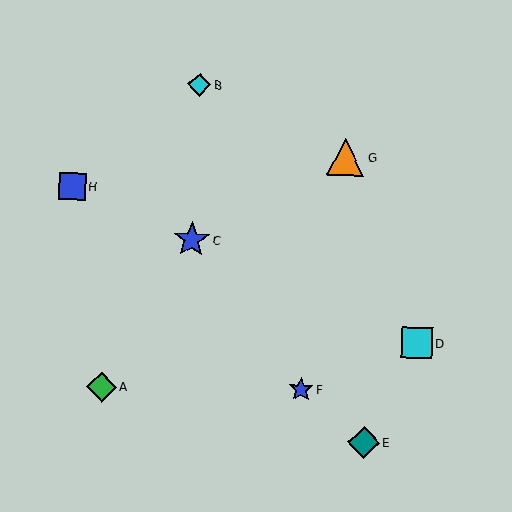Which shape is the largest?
The orange triangle (labeled G) is the largest.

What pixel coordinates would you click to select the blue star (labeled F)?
Click at (301, 389) to select the blue star F.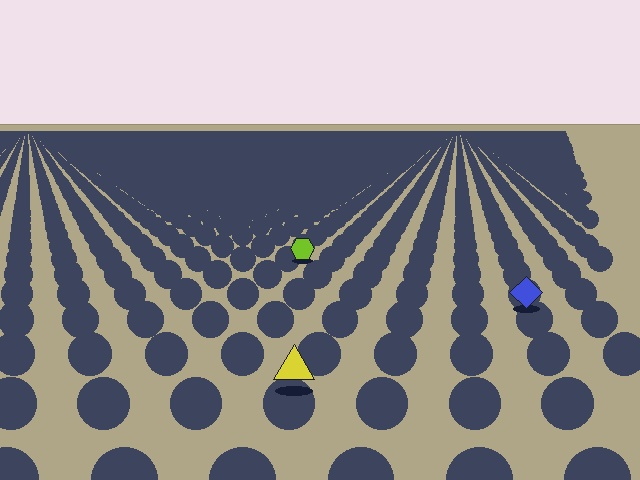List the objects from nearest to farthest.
From nearest to farthest: the yellow triangle, the blue diamond, the lime hexagon.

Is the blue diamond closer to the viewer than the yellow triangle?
No. The yellow triangle is closer — you can tell from the texture gradient: the ground texture is coarser near it.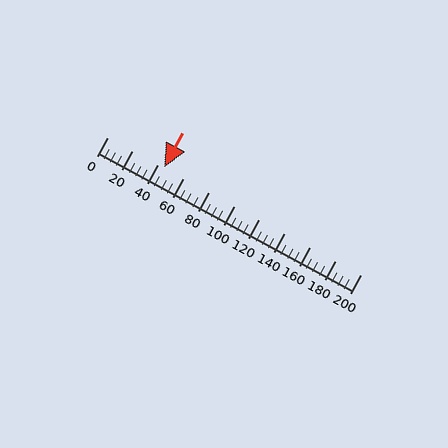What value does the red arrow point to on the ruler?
The red arrow points to approximately 45.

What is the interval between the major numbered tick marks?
The major tick marks are spaced 20 units apart.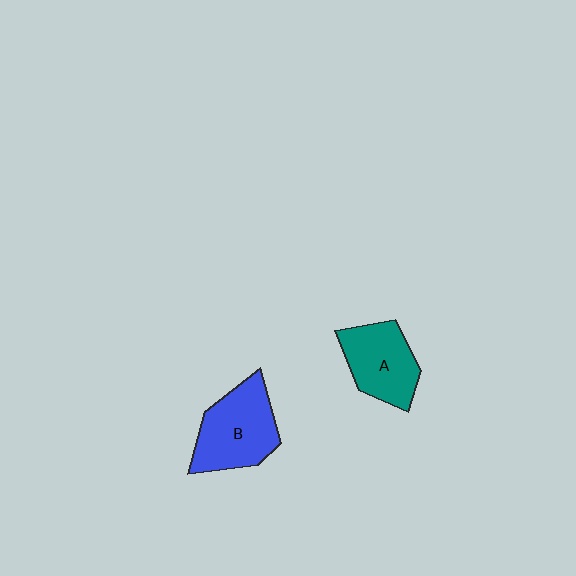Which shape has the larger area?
Shape B (blue).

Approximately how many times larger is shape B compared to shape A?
Approximately 1.2 times.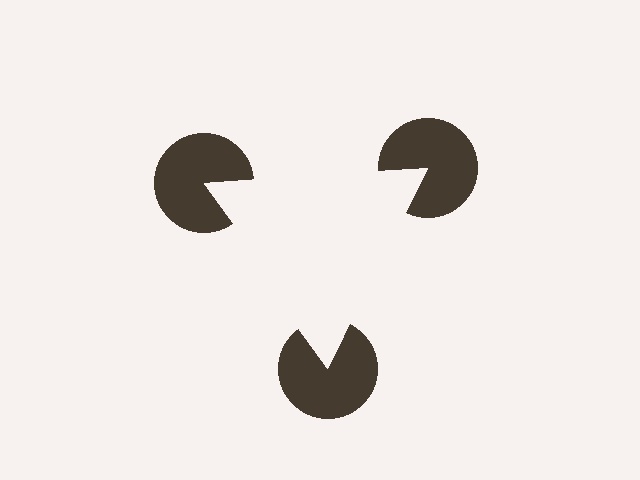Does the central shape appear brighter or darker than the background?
It typically appears slightly brighter than the background, even though no actual brightness change is drawn.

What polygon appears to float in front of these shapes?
An illusory triangle — its edges are inferred from the aligned wedge cuts in the pac-man discs, not physically drawn.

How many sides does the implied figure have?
3 sides.